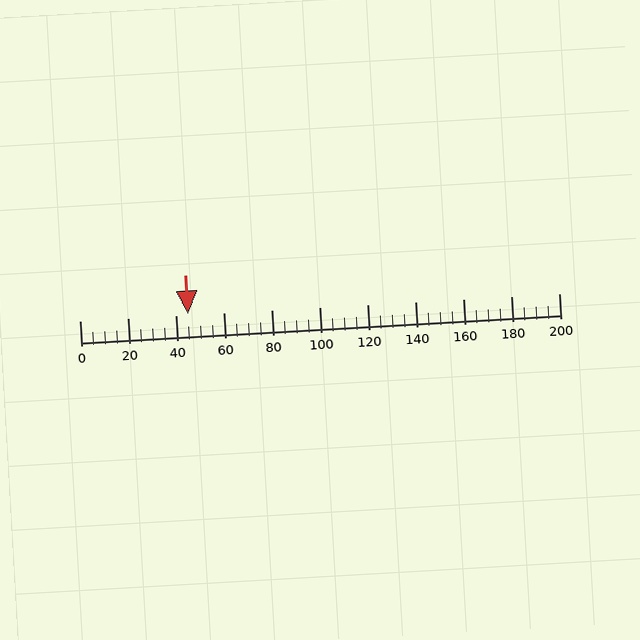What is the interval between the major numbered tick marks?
The major tick marks are spaced 20 units apart.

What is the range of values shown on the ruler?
The ruler shows values from 0 to 200.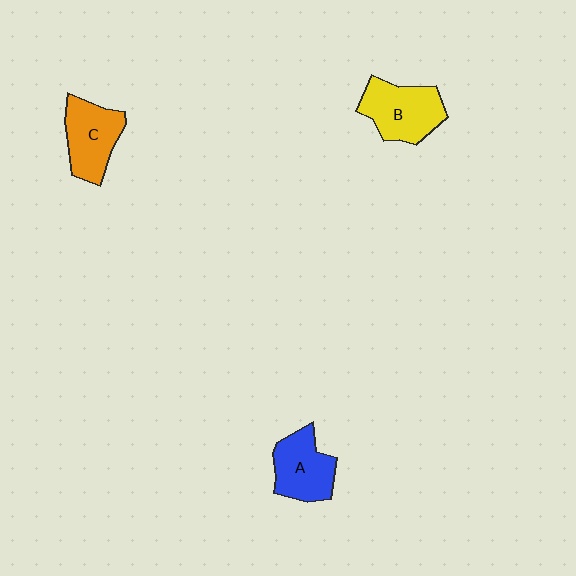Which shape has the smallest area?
Shape A (blue).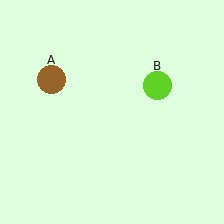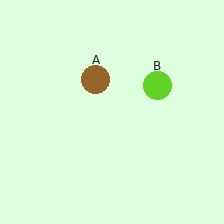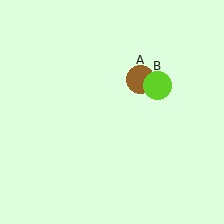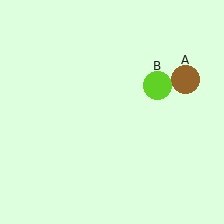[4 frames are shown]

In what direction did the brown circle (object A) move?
The brown circle (object A) moved right.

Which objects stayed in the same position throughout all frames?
Lime circle (object B) remained stationary.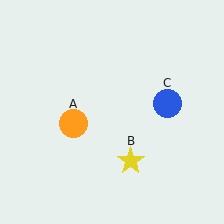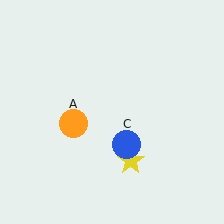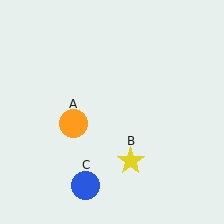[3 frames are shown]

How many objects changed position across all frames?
1 object changed position: blue circle (object C).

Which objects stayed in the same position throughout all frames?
Orange circle (object A) and yellow star (object B) remained stationary.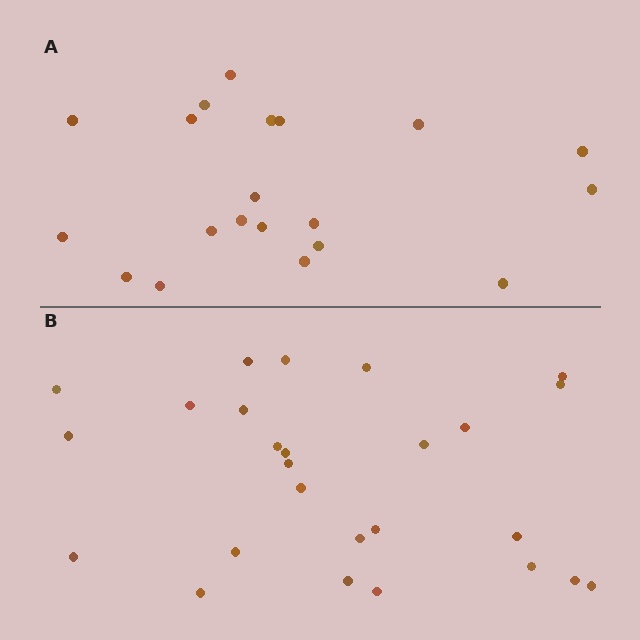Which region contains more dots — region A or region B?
Region B (the bottom region) has more dots.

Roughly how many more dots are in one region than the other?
Region B has about 6 more dots than region A.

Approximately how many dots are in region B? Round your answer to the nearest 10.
About 30 dots. (The exact count is 26, which rounds to 30.)